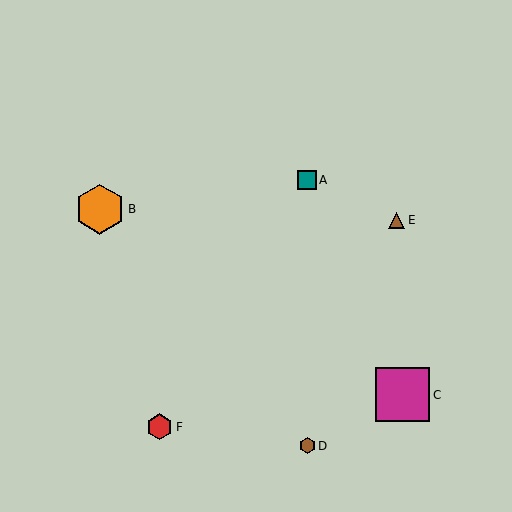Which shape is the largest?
The magenta square (labeled C) is the largest.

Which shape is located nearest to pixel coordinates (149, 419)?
The red hexagon (labeled F) at (160, 427) is nearest to that location.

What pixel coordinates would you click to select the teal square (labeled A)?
Click at (307, 180) to select the teal square A.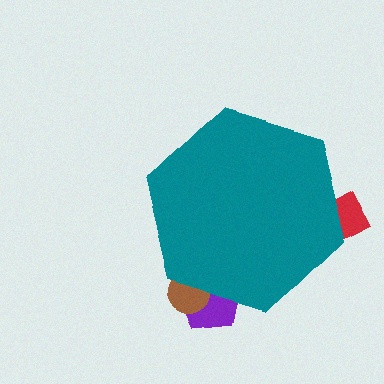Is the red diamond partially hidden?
Yes, the red diamond is partially hidden behind the teal hexagon.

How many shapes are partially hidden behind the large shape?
3 shapes are partially hidden.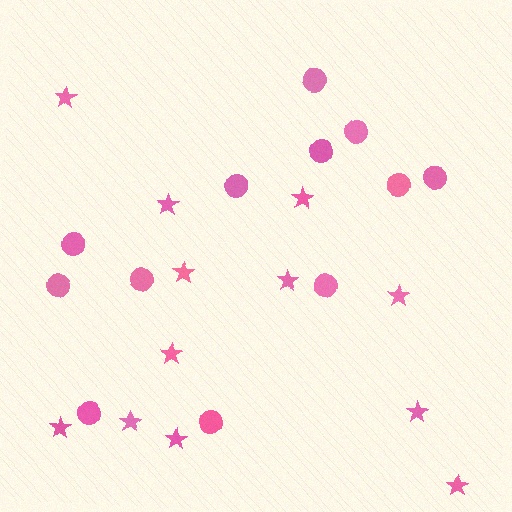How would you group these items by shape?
There are 2 groups: one group of stars (12) and one group of circles (12).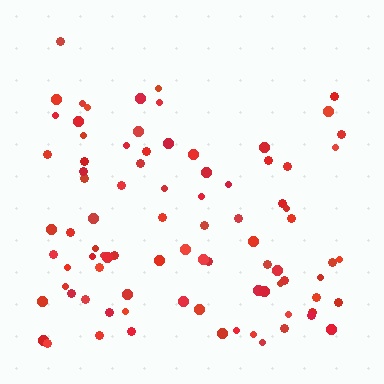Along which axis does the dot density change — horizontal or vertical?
Vertical.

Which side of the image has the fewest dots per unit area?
The top.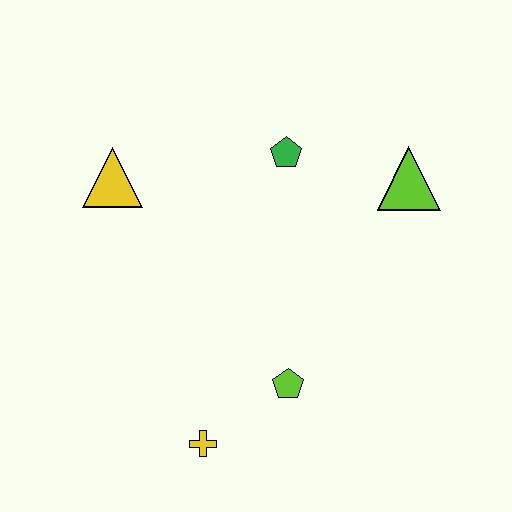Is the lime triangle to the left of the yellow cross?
No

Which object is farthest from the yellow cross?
The lime triangle is farthest from the yellow cross.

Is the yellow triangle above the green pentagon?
No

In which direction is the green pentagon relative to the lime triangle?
The green pentagon is to the left of the lime triangle.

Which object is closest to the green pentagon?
The lime triangle is closest to the green pentagon.